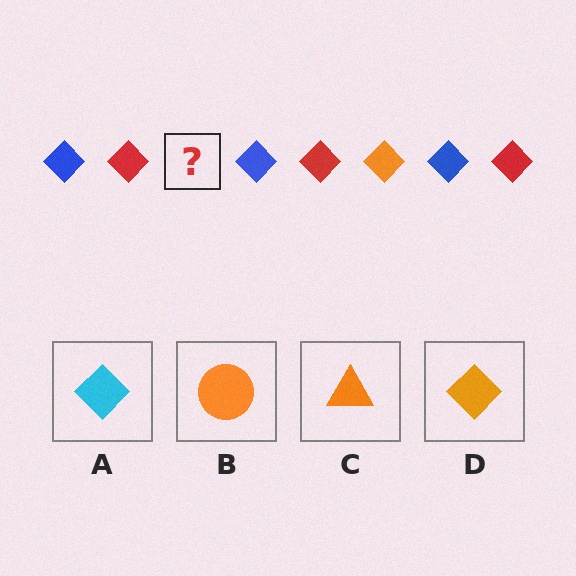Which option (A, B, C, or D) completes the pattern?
D.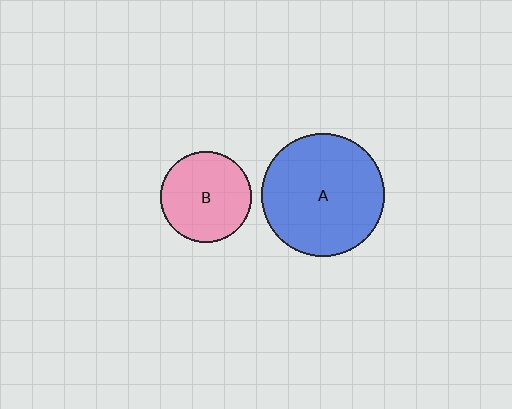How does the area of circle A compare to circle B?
Approximately 1.9 times.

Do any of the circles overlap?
No, none of the circles overlap.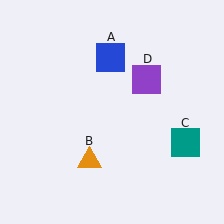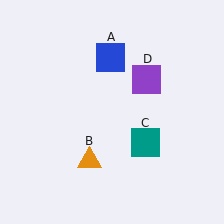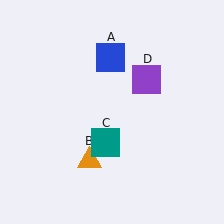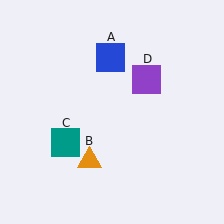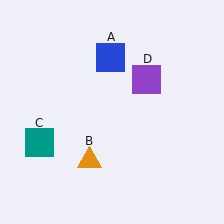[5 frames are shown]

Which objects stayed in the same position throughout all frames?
Blue square (object A) and orange triangle (object B) and purple square (object D) remained stationary.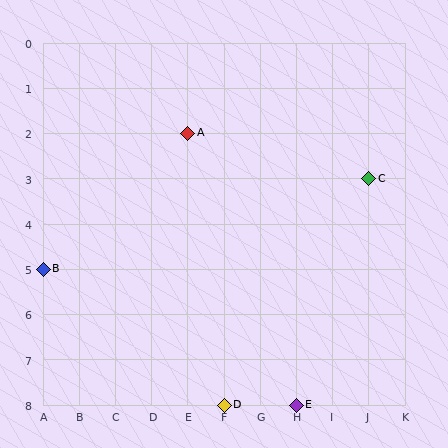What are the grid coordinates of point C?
Point C is at grid coordinates (J, 3).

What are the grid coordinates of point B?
Point B is at grid coordinates (A, 5).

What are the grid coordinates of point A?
Point A is at grid coordinates (E, 2).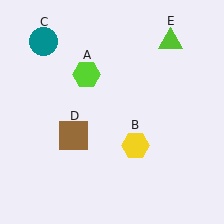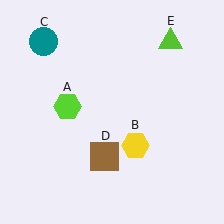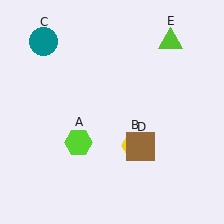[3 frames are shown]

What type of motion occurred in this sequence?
The lime hexagon (object A), brown square (object D) rotated counterclockwise around the center of the scene.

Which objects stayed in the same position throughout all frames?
Yellow hexagon (object B) and teal circle (object C) and lime triangle (object E) remained stationary.